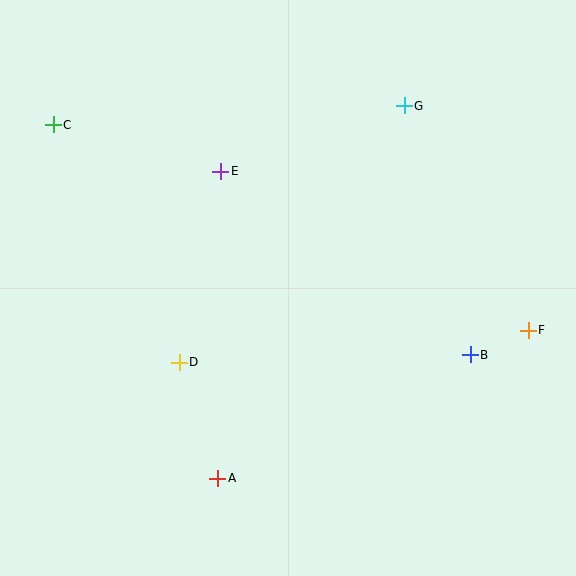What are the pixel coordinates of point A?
Point A is at (218, 478).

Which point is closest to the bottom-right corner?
Point B is closest to the bottom-right corner.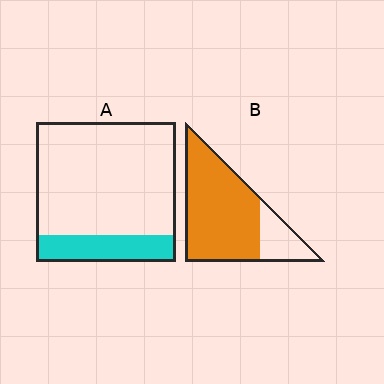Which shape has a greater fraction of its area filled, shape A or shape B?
Shape B.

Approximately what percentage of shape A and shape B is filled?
A is approximately 20% and B is approximately 80%.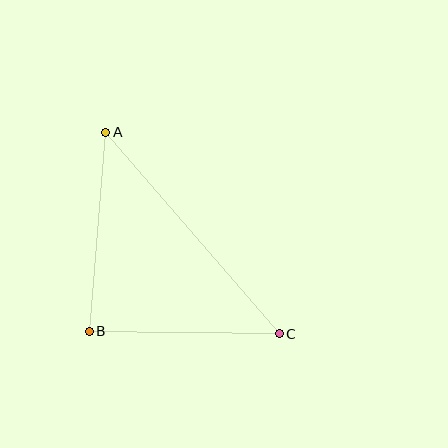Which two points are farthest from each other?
Points A and C are farthest from each other.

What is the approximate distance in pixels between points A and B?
The distance between A and B is approximately 199 pixels.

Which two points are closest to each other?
Points B and C are closest to each other.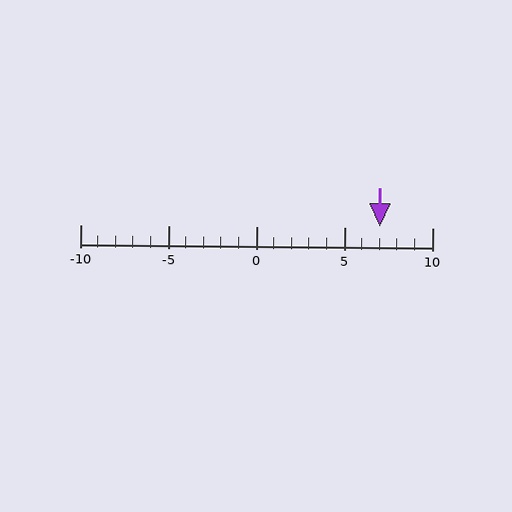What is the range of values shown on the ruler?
The ruler shows values from -10 to 10.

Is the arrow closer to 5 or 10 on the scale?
The arrow is closer to 5.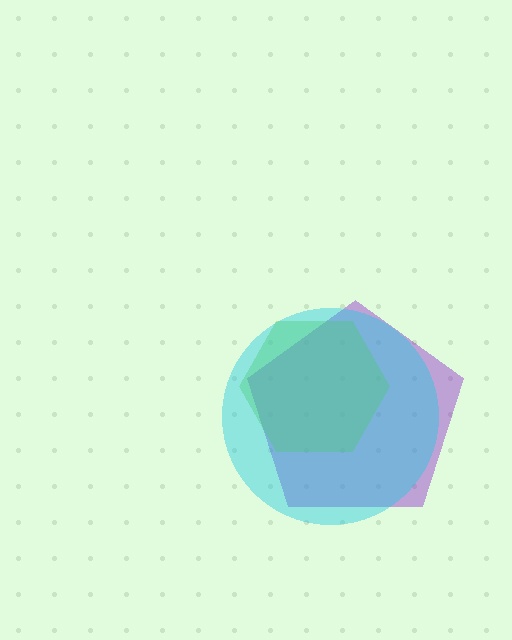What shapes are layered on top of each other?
The layered shapes are: a purple pentagon, a lime hexagon, a cyan circle.